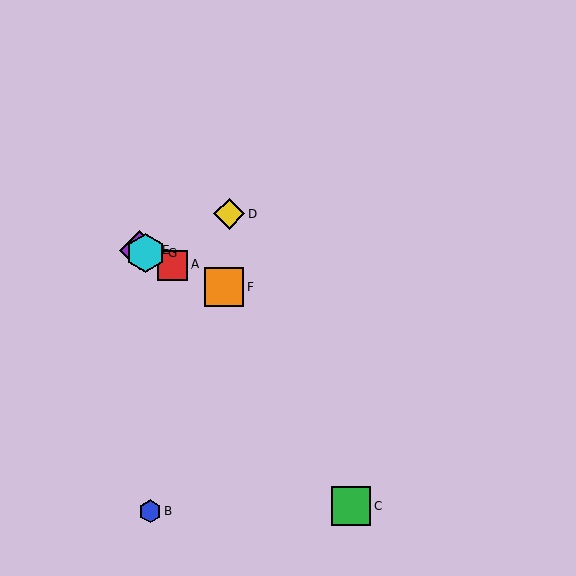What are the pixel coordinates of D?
Object D is at (229, 214).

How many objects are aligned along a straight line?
4 objects (A, E, F, G) are aligned along a straight line.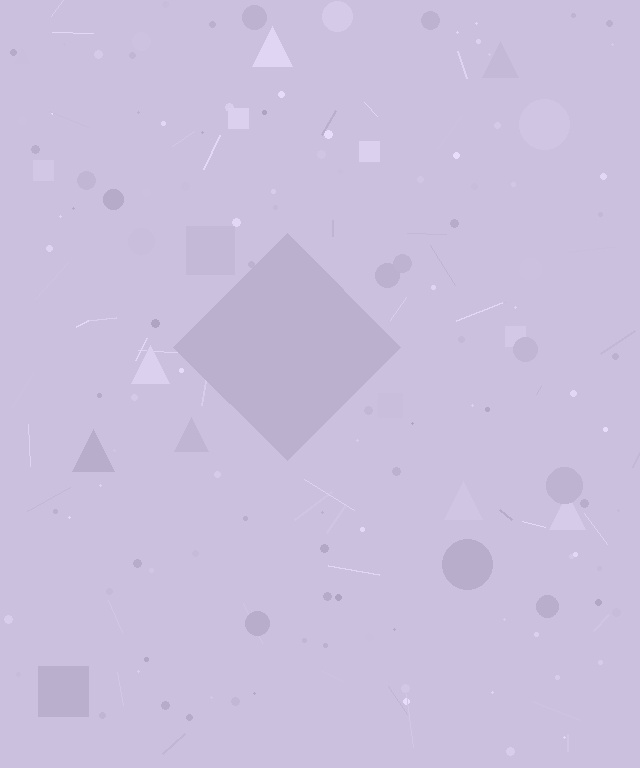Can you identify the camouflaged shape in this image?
The camouflaged shape is a diamond.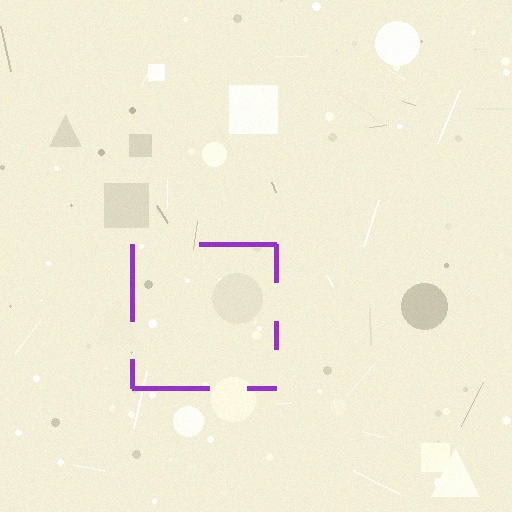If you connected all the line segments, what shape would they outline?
They would outline a square.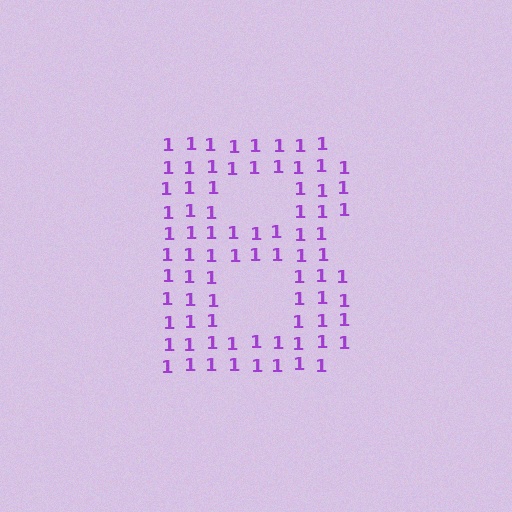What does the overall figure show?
The overall figure shows the letter B.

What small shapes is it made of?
It is made of small digit 1's.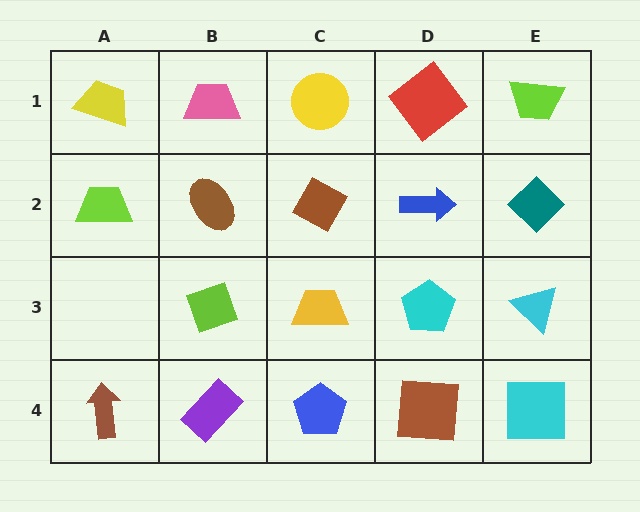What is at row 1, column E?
A lime trapezoid.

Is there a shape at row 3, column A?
No, that cell is empty.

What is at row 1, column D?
A red diamond.